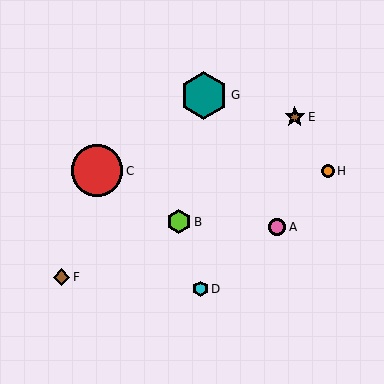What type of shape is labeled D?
Shape D is a cyan hexagon.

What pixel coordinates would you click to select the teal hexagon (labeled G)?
Click at (204, 95) to select the teal hexagon G.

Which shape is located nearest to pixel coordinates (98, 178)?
The red circle (labeled C) at (97, 171) is nearest to that location.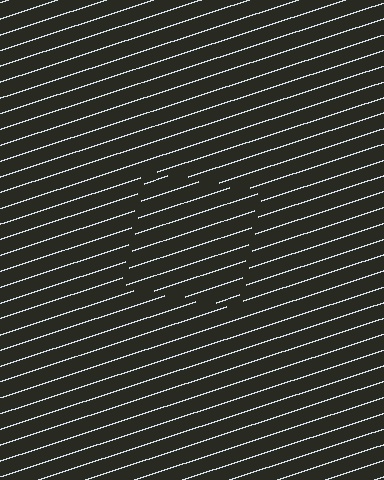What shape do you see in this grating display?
An illusory square. The interior of the shape contains the same grating, shifted by half a period — the contour is defined by the phase discontinuity where line-ends from the inner and outer gratings abut.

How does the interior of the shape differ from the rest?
The interior of the shape contains the same grating, shifted by half a period — the contour is defined by the phase discontinuity where line-ends from the inner and outer gratings abut.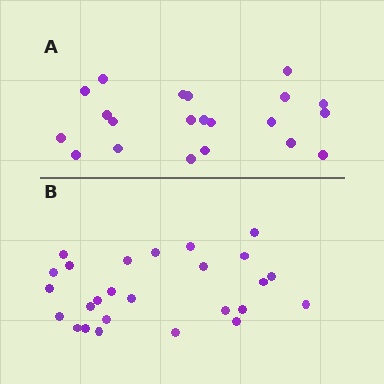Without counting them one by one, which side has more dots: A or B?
Region B (the bottom region) has more dots.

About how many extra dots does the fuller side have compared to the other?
Region B has about 5 more dots than region A.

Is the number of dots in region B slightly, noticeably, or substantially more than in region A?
Region B has only slightly more — the two regions are fairly close. The ratio is roughly 1.2 to 1.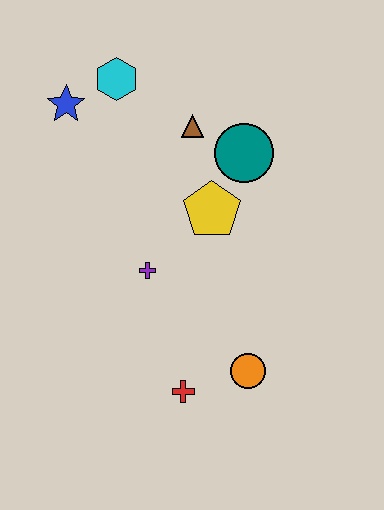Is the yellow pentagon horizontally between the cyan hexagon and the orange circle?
Yes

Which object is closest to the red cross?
The orange circle is closest to the red cross.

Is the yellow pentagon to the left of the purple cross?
No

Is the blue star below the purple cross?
No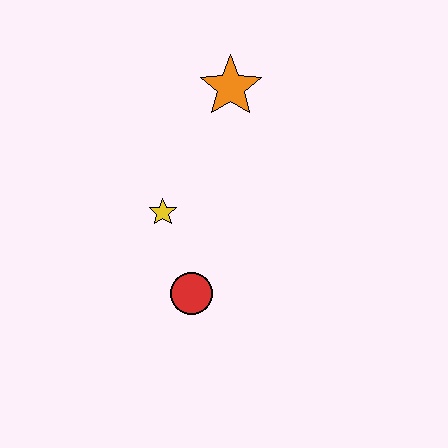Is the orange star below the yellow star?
No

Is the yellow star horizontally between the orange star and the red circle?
No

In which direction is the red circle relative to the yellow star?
The red circle is below the yellow star.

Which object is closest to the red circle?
The yellow star is closest to the red circle.